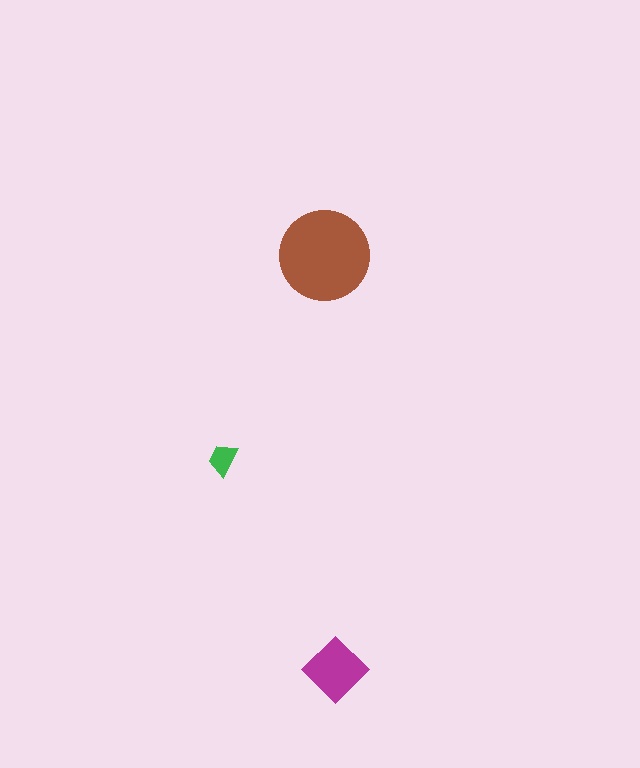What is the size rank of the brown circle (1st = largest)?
1st.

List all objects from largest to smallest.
The brown circle, the magenta diamond, the green trapezoid.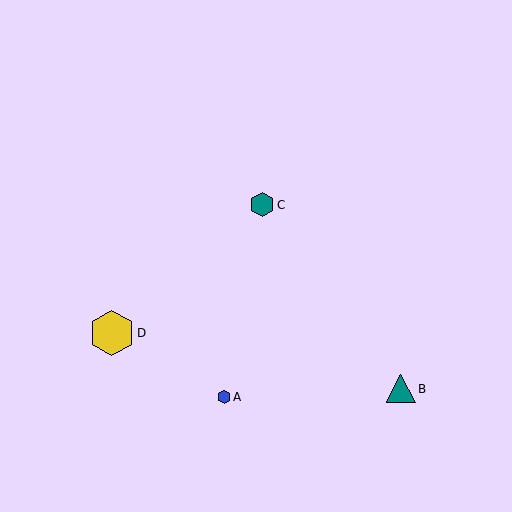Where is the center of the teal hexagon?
The center of the teal hexagon is at (262, 205).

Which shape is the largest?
The yellow hexagon (labeled D) is the largest.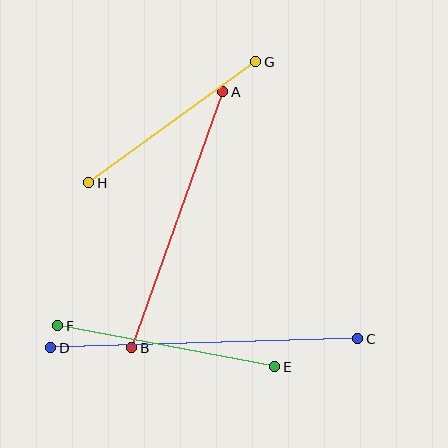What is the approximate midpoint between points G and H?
The midpoint is at approximately (172, 122) pixels.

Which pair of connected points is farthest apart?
Points C and D are farthest apart.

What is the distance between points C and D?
The distance is approximately 308 pixels.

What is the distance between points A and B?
The distance is approximately 272 pixels.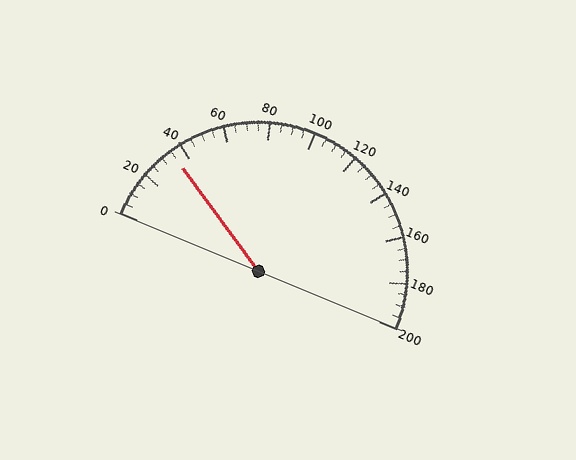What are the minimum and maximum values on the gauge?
The gauge ranges from 0 to 200.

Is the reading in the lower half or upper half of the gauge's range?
The reading is in the lower half of the range (0 to 200).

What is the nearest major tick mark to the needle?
The nearest major tick mark is 40.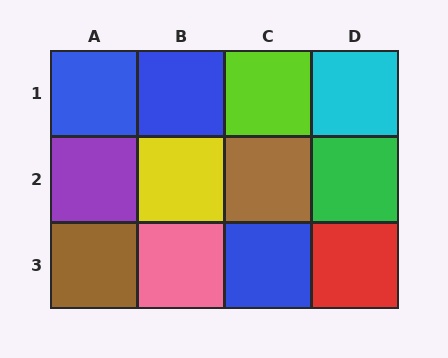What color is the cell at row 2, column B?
Yellow.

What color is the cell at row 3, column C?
Blue.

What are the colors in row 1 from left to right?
Blue, blue, lime, cyan.